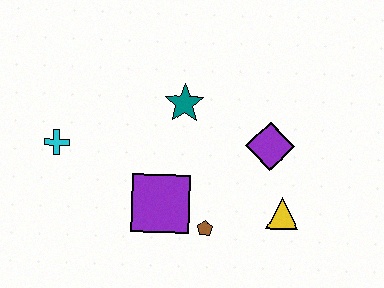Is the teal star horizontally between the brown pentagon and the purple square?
Yes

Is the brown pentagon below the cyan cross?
Yes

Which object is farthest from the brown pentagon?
The cyan cross is farthest from the brown pentagon.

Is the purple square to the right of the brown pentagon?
No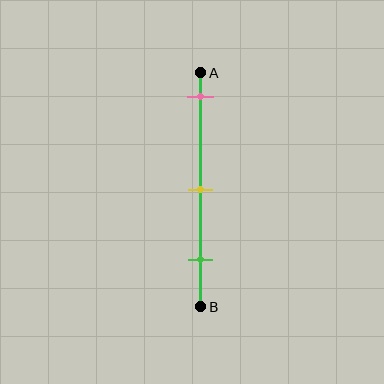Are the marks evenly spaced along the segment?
Yes, the marks are approximately evenly spaced.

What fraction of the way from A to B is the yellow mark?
The yellow mark is approximately 50% (0.5) of the way from A to B.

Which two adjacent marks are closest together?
The yellow and green marks are the closest adjacent pair.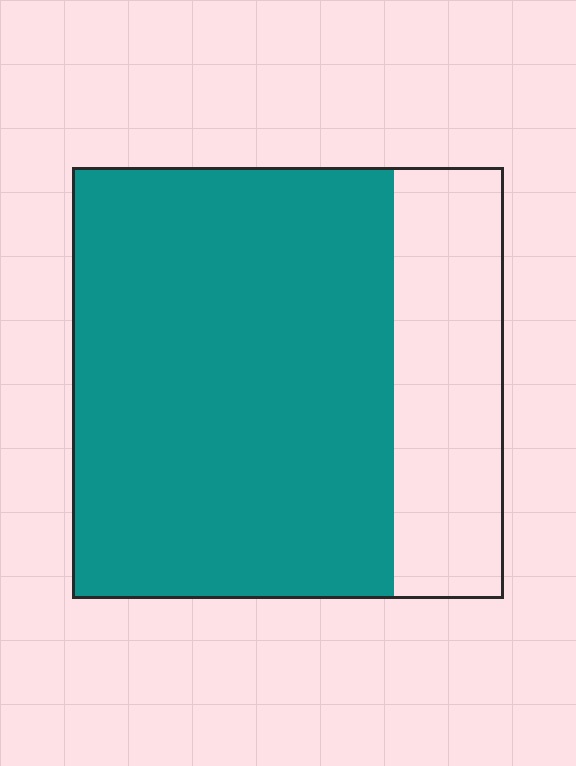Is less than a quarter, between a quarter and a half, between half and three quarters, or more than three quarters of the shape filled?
Between half and three quarters.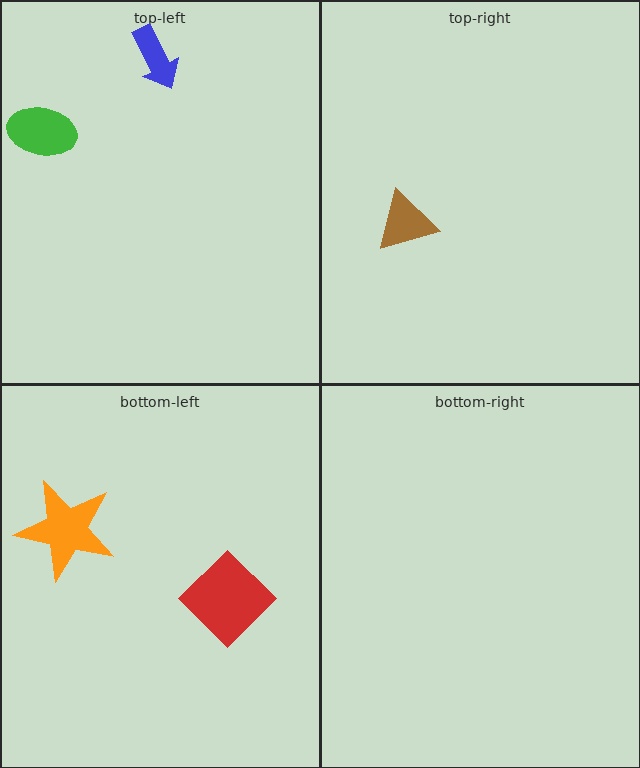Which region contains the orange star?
The bottom-left region.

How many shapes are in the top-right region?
1.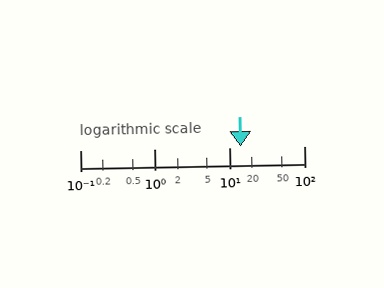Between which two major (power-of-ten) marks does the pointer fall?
The pointer is between 10 and 100.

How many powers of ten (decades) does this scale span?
The scale spans 3 decades, from 0.1 to 100.